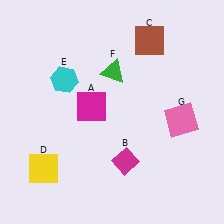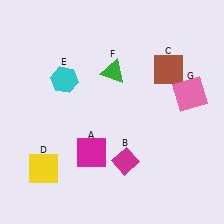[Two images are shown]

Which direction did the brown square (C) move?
The brown square (C) moved down.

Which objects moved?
The objects that moved are: the magenta square (A), the brown square (C), the pink square (G).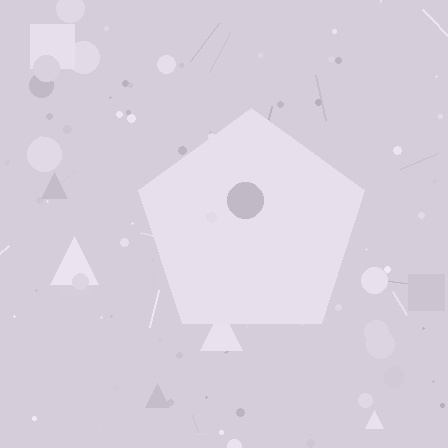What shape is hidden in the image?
A pentagon is hidden in the image.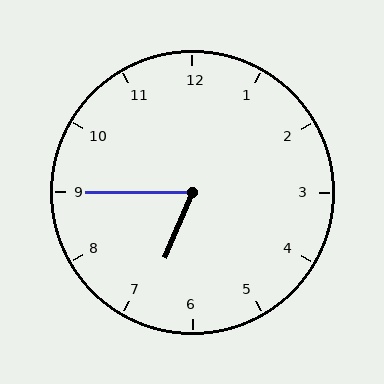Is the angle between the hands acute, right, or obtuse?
It is acute.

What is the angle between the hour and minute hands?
Approximately 68 degrees.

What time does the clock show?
6:45.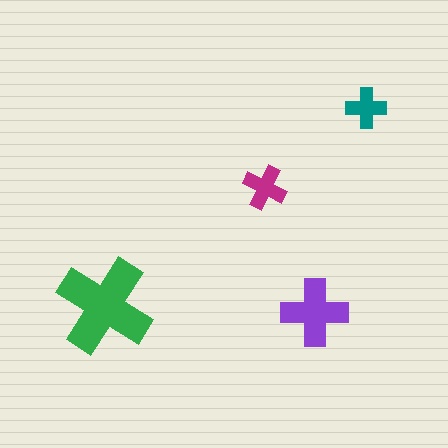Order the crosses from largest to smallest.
the green one, the purple one, the magenta one, the teal one.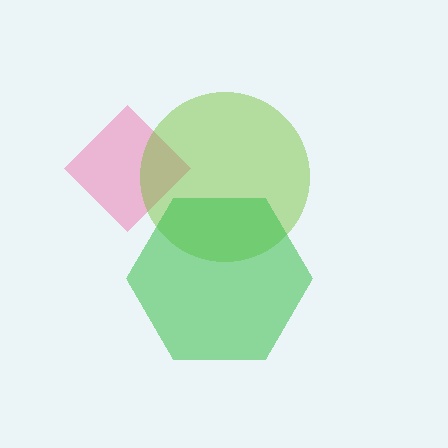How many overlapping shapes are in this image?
There are 3 overlapping shapes in the image.